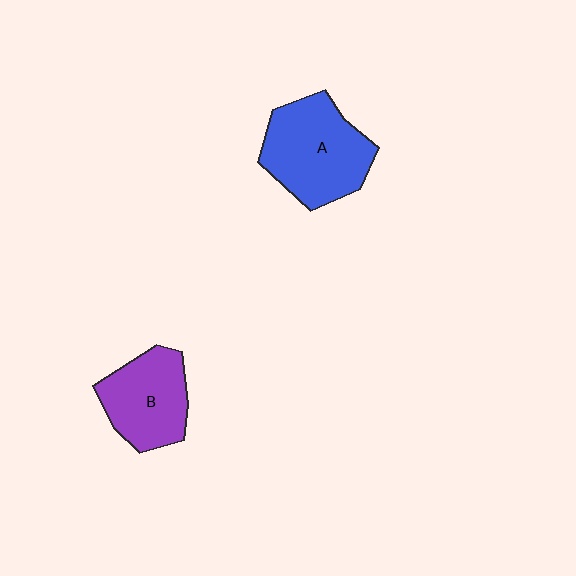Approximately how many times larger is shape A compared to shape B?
Approximately 1.3 times.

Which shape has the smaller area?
Shape B (purple).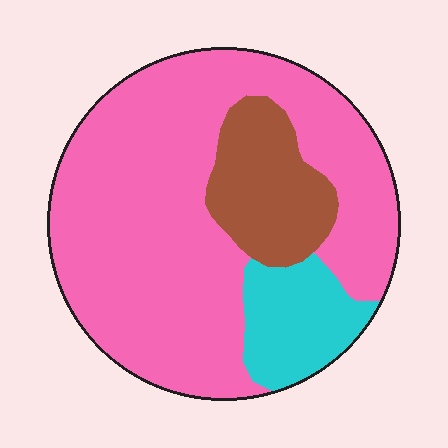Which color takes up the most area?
Pink, at roughly 70%.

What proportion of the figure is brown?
Brown covers around 15% of the figure.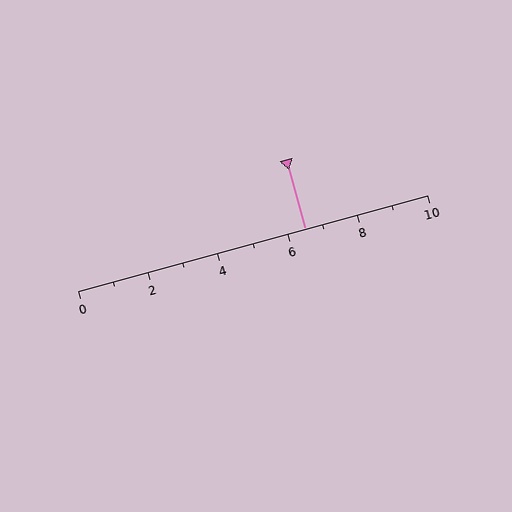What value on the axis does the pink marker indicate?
The marker indicates approximately 6.5.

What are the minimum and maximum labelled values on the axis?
The axis runs from 0 to 10.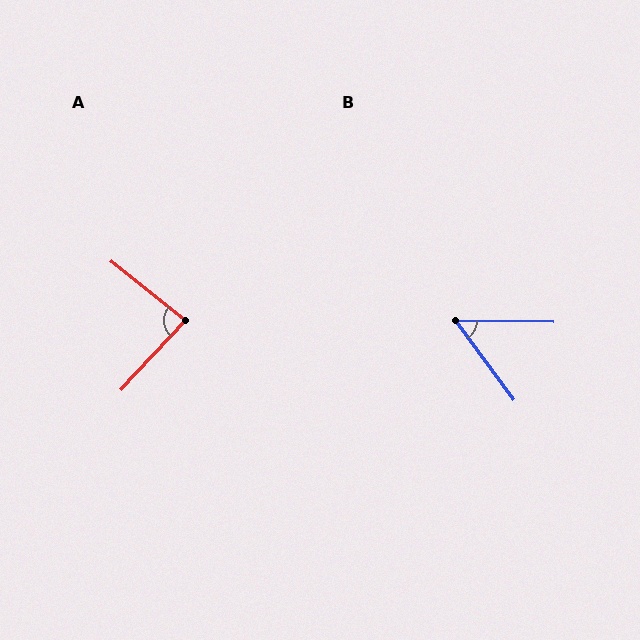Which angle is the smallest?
B, at approximately 52 degrees.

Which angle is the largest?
A, at approximately 86 degrees.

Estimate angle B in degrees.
Approximately 52 degrees.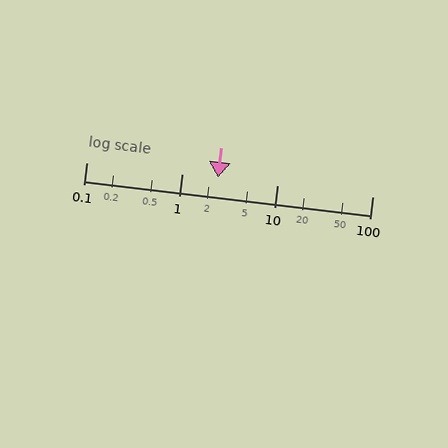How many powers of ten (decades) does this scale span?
The scale spans 3 decades, from 0.1 to 100.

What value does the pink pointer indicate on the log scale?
The pointer indicates approximately 2.4.